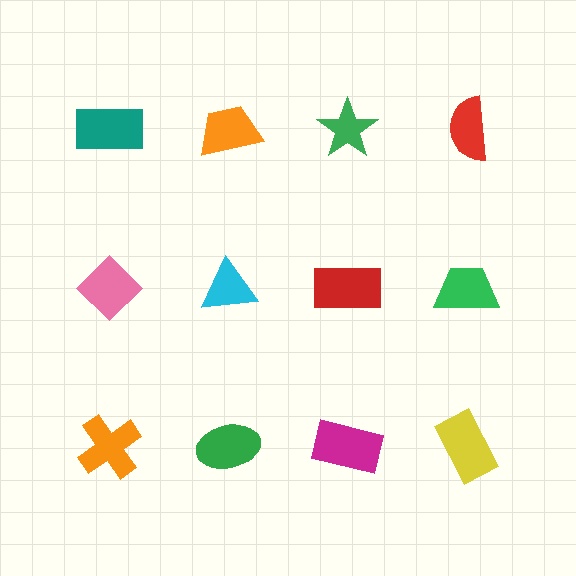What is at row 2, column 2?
A cyan triangle.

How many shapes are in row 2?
4 shapes.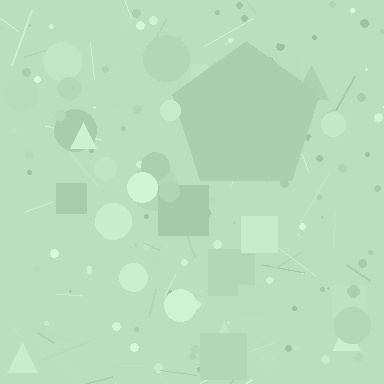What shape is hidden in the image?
A pentagon is hidden in the image.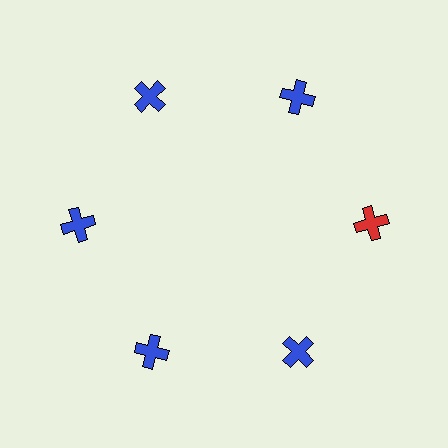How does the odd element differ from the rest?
It has a different color: red instead of blue.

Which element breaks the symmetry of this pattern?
The red cross at roughly the 3 o'clock position breaks the symmetry. All other shapes are blue crosses.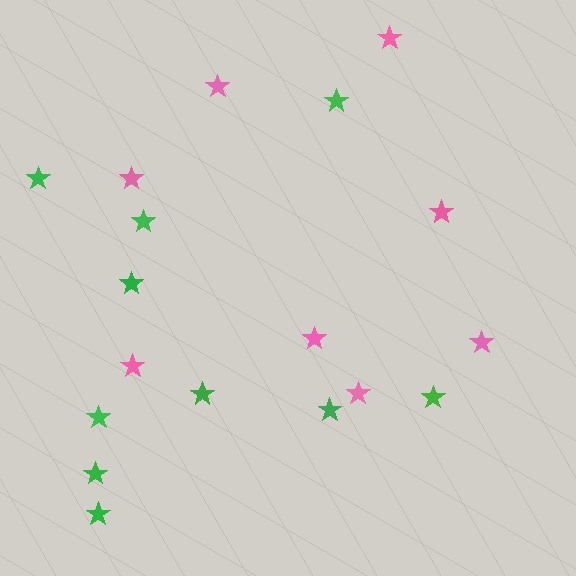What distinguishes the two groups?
There are 2 groups: one group of green stars (10) and one group of pink stars (8).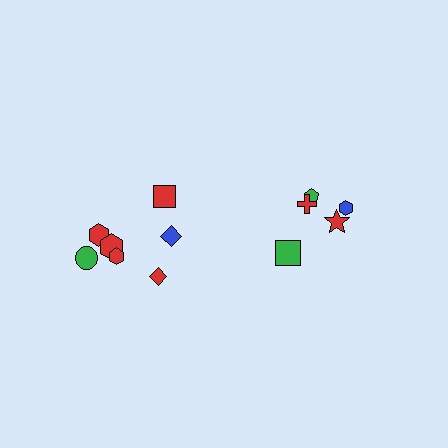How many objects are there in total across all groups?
There are 12 objects.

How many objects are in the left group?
There are 7 objects.